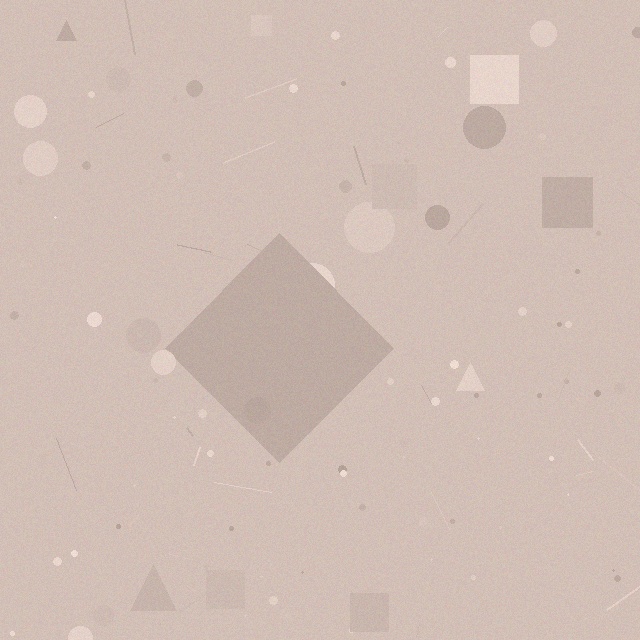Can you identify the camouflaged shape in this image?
The camouflaged shape is a diamond.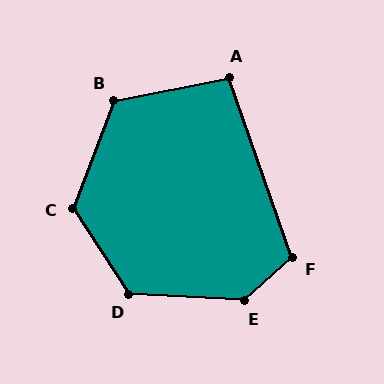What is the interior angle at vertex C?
Approximately 126 degrees (obtuse).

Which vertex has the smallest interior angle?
A, at approximately 98 degrees.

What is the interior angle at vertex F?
Approximately 112 degrees (obtuse).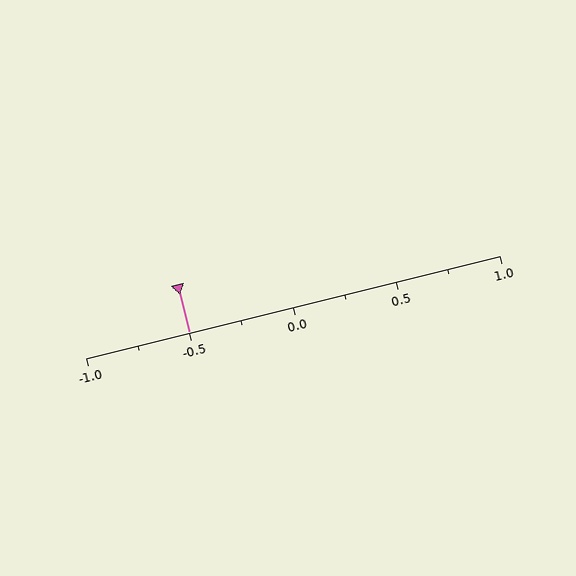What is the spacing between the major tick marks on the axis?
The major ticks are spaced 0.5 apart.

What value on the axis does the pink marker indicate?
The marker indicates approximately -0.5.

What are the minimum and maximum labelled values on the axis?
The axis runs from -1.0 to 1.0.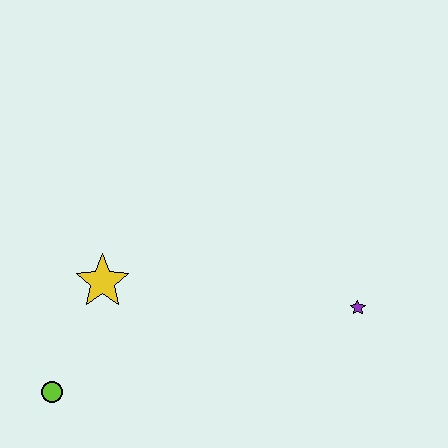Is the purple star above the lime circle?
Yes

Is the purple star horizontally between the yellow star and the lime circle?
No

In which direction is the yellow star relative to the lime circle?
The yellow star is above the lime circle.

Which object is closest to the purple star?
The yellow star is closest to the purple star.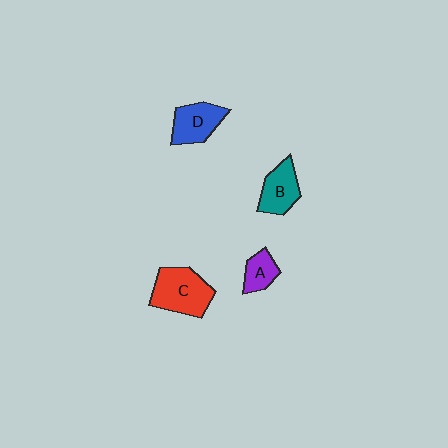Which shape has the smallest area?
Shape A (purple).